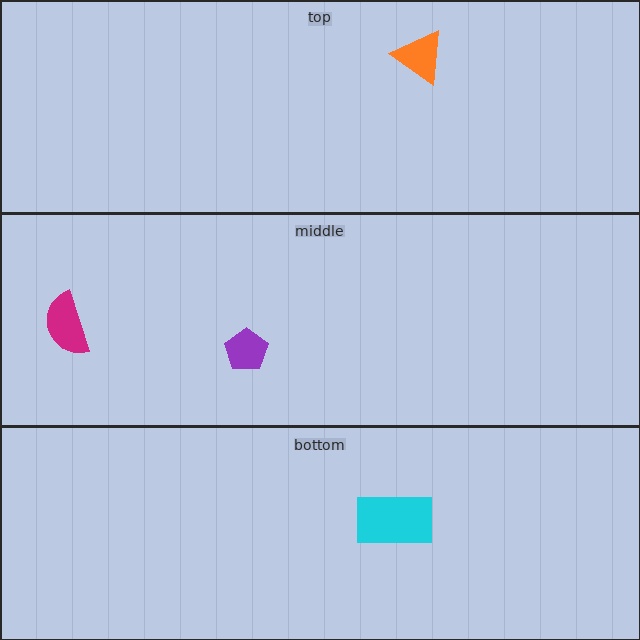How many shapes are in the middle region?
2.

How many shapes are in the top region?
1.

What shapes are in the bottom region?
The cyan rectangle.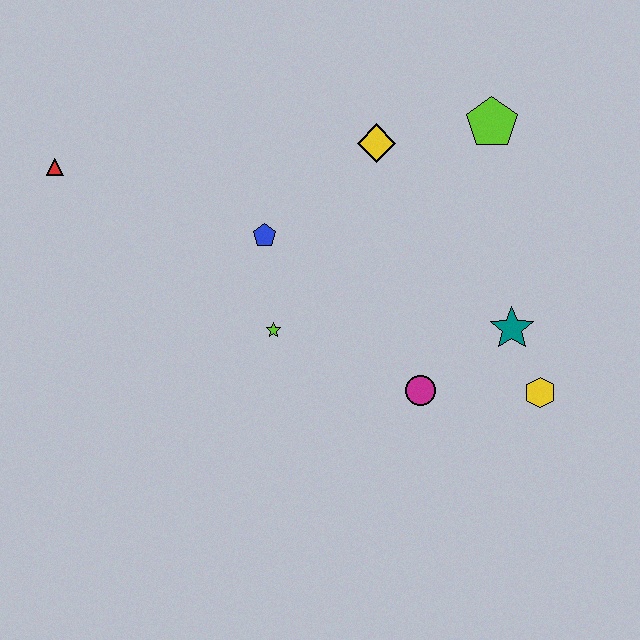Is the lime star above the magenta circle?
Yes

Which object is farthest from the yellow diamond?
The red triangle is farthest from the yellow diamond.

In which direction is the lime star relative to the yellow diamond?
The lime star is below the yellow diamond.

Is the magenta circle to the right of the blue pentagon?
Yes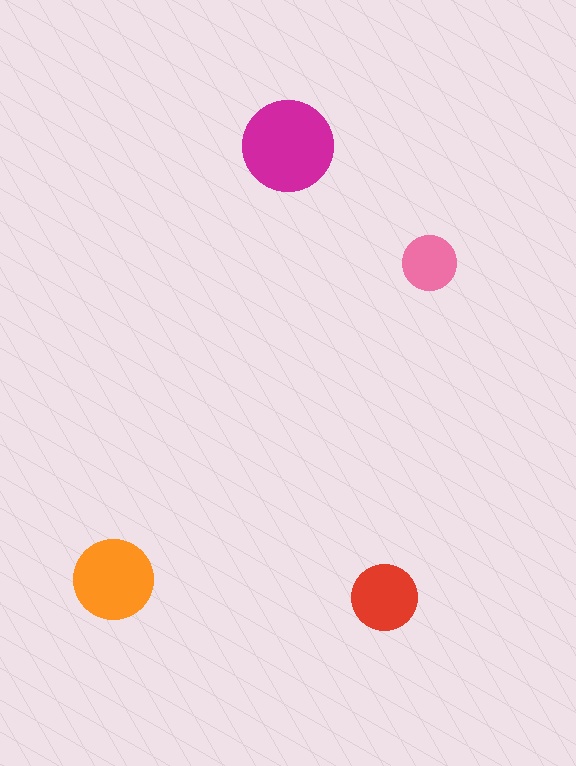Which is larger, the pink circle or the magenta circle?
The magenta one.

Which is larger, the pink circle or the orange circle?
The orange one.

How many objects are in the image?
There are 4 objects in the image.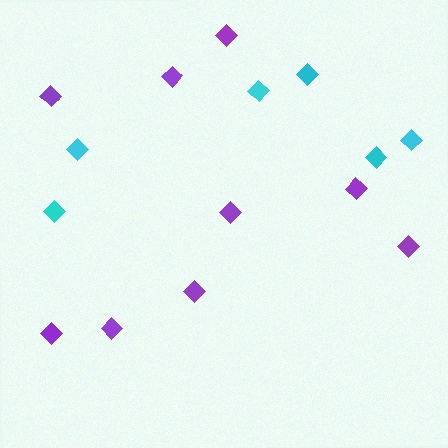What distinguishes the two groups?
There are 2 groups: one group of purple diamonds (9) and one group of cyan diamonds (6).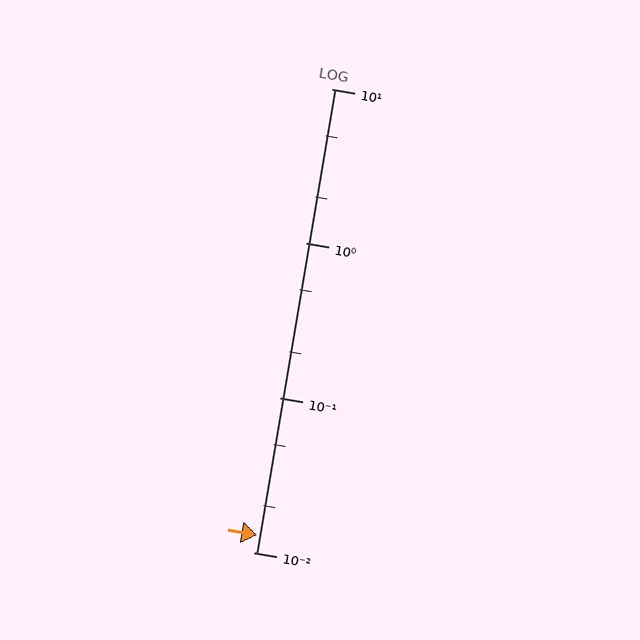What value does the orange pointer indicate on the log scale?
The pointer indicates approximately 0.013.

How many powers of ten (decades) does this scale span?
The scale spans 3 decades, from 0.01 to 10.